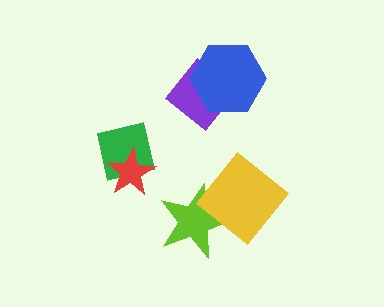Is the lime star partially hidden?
Yes, it is partially covered by another shape.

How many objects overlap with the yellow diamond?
1 object overlaps with the yellow diamond.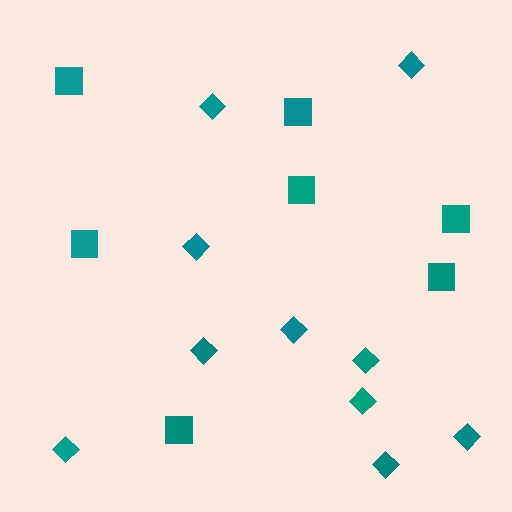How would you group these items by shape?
There are 2 groups: one group of squares (7) and one group of diamonds (10).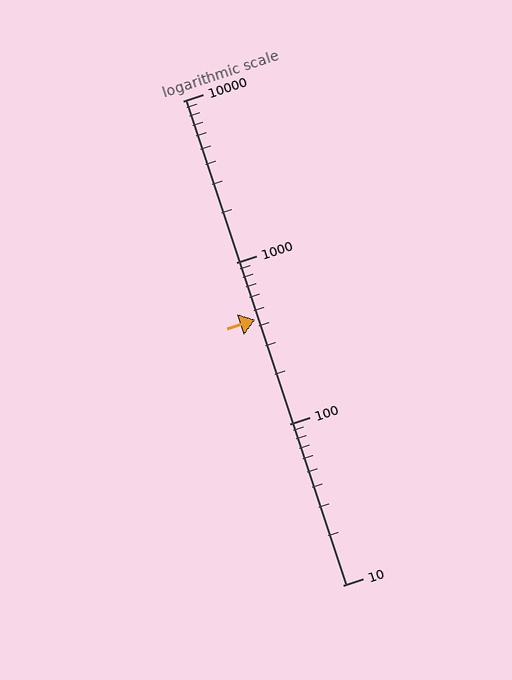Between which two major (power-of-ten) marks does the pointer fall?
The pointer is between 100 and 1000.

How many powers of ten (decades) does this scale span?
The scale spans 3 decades, from 10 to 10000.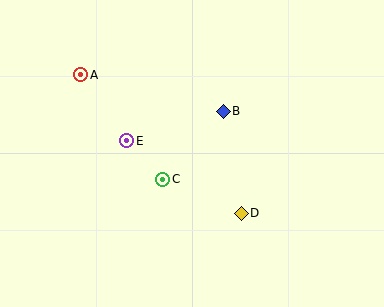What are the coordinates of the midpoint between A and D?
The midpoint between A and D is at (161, 144).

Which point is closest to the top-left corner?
Point A is closest to the top-left corner.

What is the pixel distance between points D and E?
The distance between D and E is 136 pixels.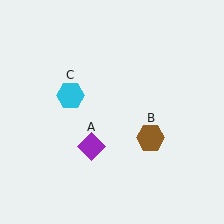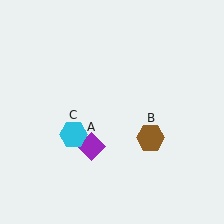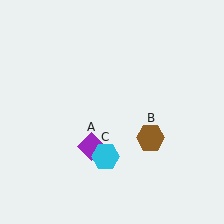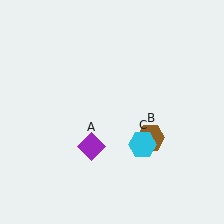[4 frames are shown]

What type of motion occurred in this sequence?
The cyan hexagon (object C) rotated counterclockwise around the center of the scene.